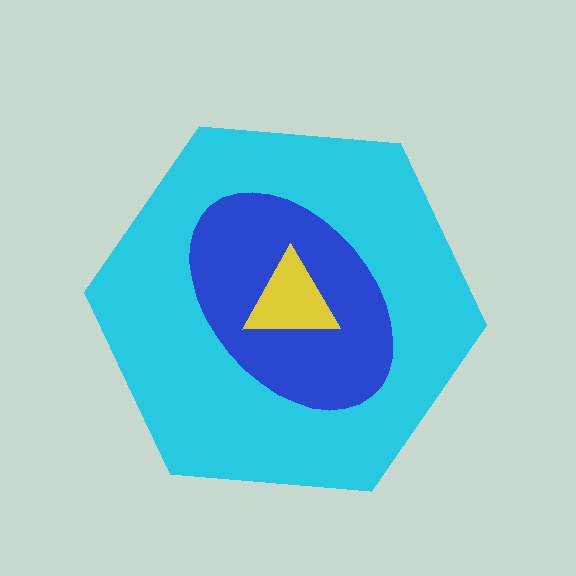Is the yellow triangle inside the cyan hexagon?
Yes.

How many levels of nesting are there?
3.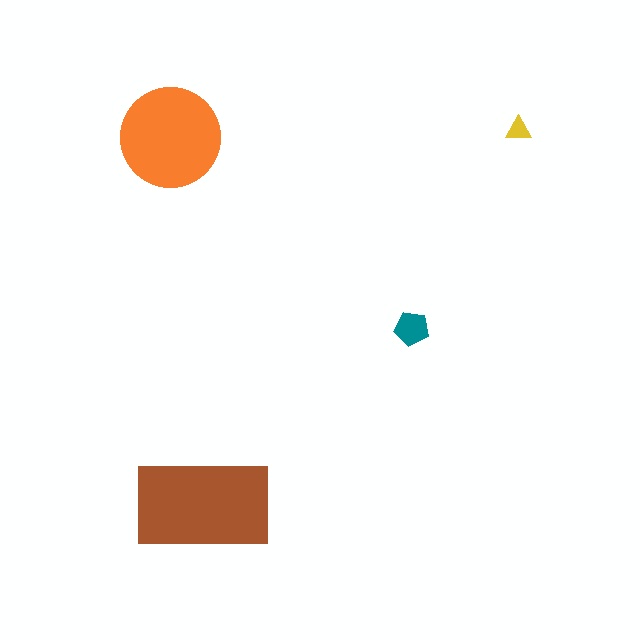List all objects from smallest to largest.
The yellow triangle, the teal pentagon, the orange circle, the brown rectangle.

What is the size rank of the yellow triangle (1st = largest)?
4th.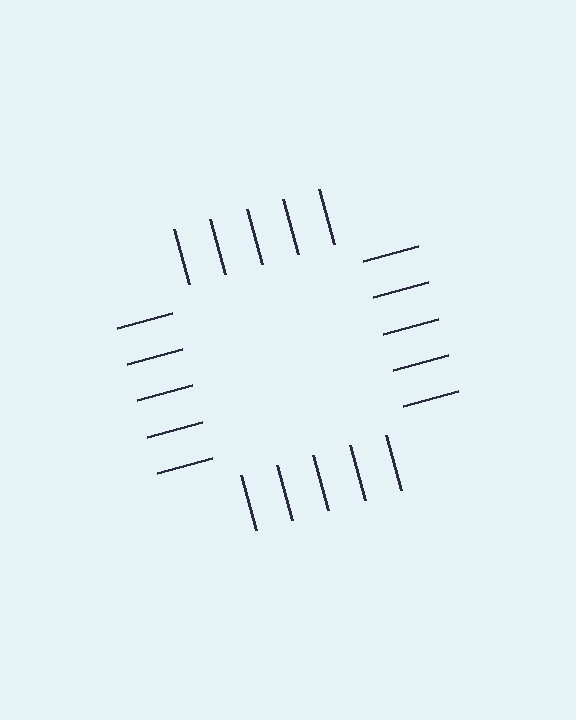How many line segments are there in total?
20 — 5 along each of the 4 edges.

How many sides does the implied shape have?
4 sides — the line-ends trace a square.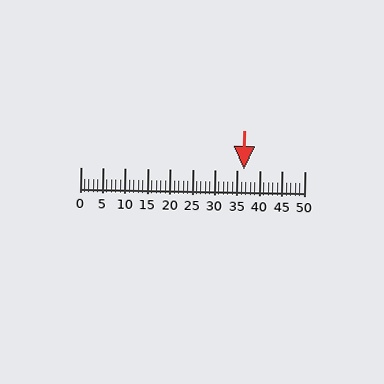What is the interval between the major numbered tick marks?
The major tick marks are spaced 5 units apart.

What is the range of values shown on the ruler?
The ruler shows values from 0 to 50.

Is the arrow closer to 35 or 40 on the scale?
The arrow is closer to 35.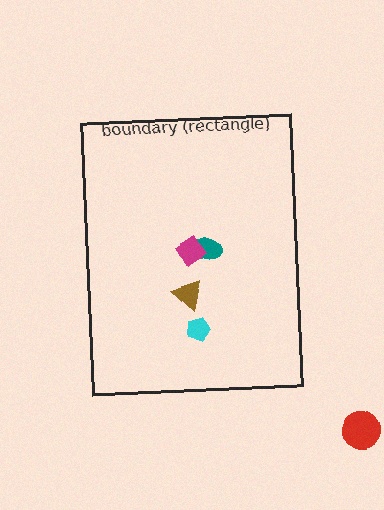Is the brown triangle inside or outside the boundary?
Inside.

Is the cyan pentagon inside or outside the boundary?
Inside.